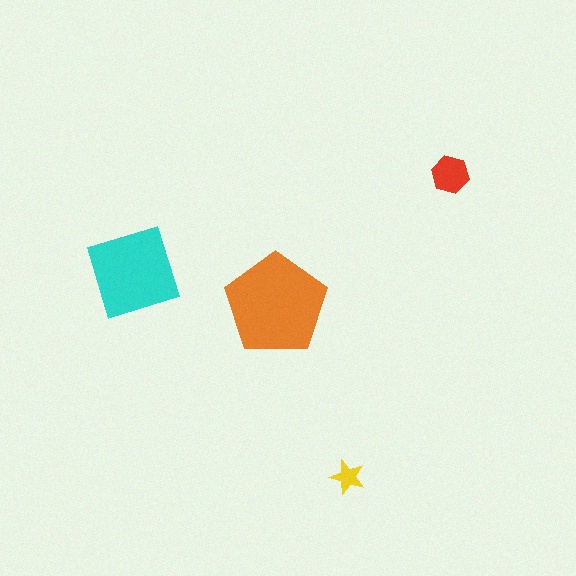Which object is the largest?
The orange pentagon.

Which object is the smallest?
The yellow star.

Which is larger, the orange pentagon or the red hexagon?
The orange pentagon.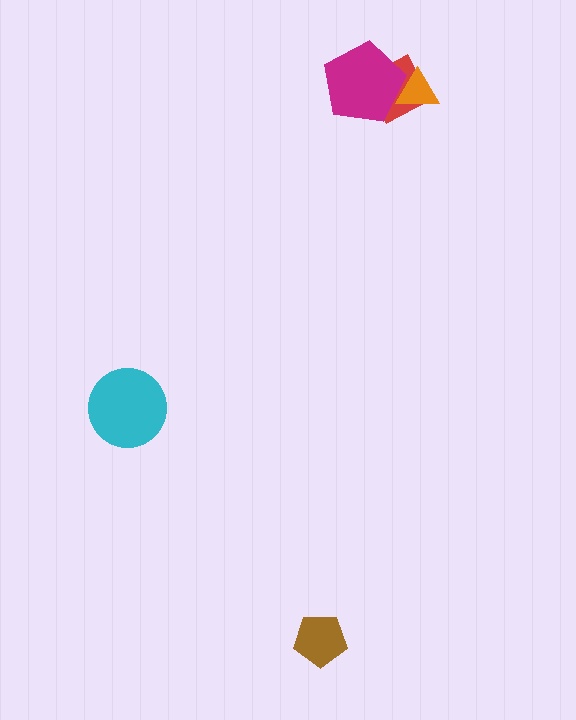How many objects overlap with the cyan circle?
0 objects overlap with the cyan circle.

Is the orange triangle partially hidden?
No, no other shape covers it.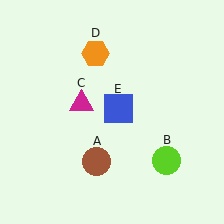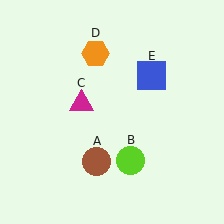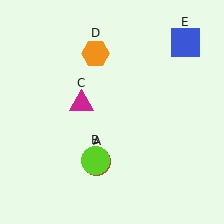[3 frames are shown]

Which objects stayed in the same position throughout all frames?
Brown circle (object A) and magenta triangle (object C) and orange hexagon (object D) remained stationary.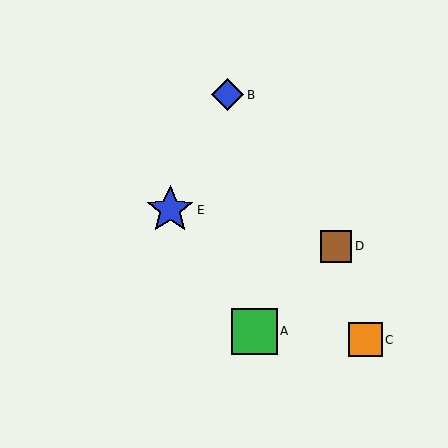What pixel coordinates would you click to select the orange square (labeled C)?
Click at (365, 340) to select the orange square C.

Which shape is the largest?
The blue star (labeled E) is the largest.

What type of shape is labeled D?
Shape D is a brown square.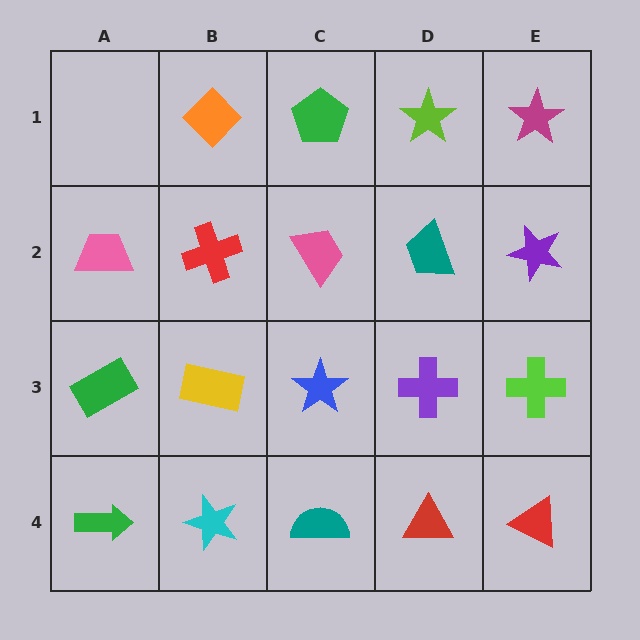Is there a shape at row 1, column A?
No, that cell is empty.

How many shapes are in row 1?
4 shapes.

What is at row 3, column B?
A yellow rectangle.